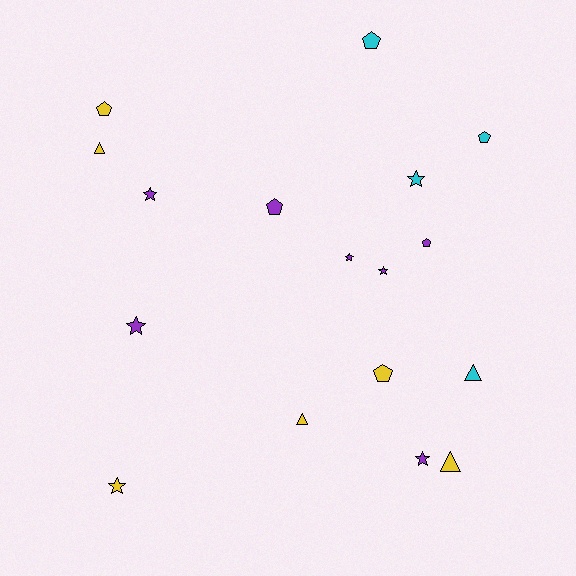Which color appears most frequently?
Purple, with 7 objects.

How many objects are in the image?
There are 17 objects.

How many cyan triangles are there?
There is 1 cyan triangle.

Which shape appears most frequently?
Star, with 7 objects.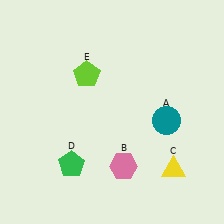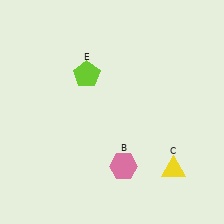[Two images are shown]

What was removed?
The green pentagon (D), the teal circle (A) were removed in Image 2.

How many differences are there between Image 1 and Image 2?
There are 2 differences between the two images.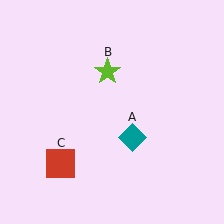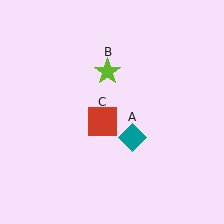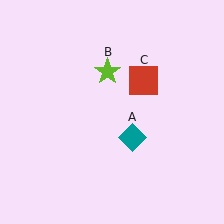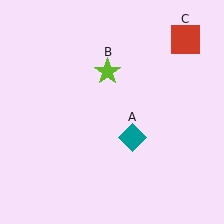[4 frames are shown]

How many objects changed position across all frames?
1 object changed position: red square (object C).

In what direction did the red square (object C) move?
The red square (object C) moved up and to the right.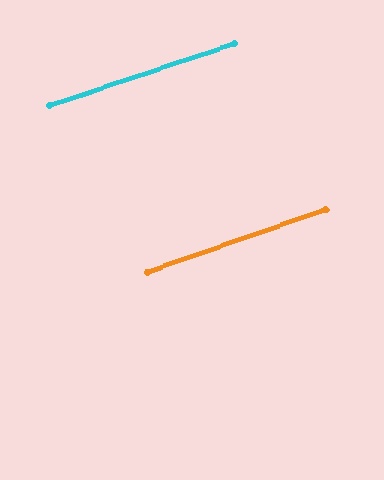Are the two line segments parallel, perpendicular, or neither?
Parallel — their directions differ by only 0.8°.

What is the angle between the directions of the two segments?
Approximately 1 degree.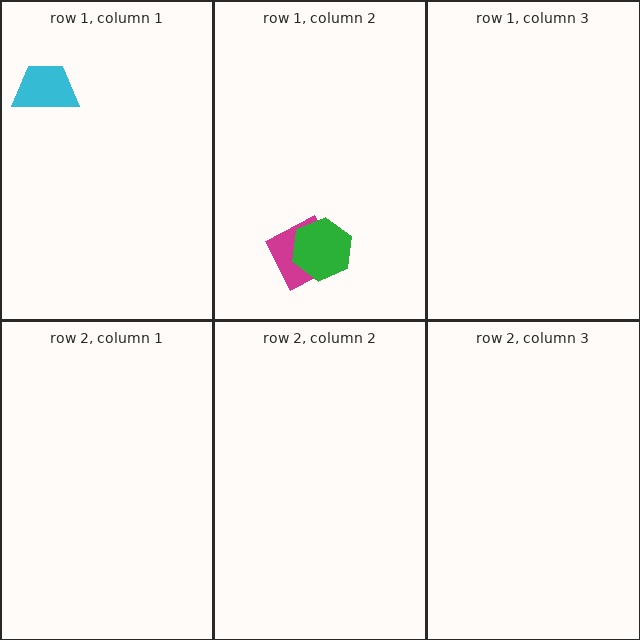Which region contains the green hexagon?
The row 1, column 2 region.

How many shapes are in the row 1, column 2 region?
2.